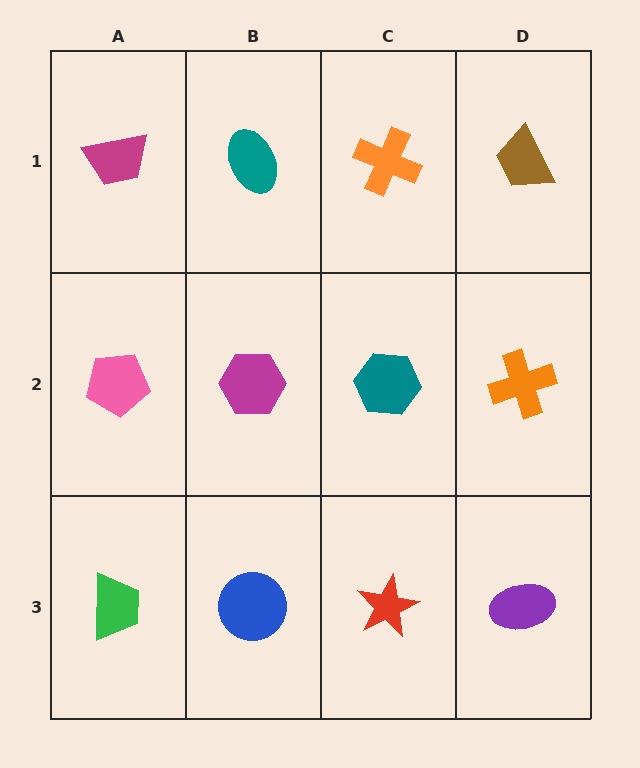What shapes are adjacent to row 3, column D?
An orange cross (row 2, column D), a red star (row 3, column C).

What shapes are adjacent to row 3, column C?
A teal hexagon (row 2, column C), a blue circle (row 3, column B), a purple ellipse (row 3, column D).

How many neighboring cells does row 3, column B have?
3.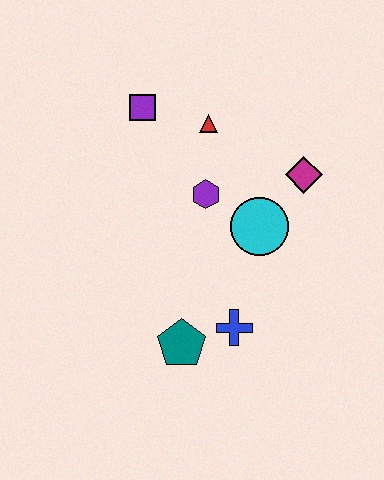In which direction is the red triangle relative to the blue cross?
The red triangle is above the blue cross.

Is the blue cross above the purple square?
No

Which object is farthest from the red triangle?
The teal pentagon is farthest from the red triangle.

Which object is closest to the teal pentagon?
The blue cross is closest to the teal pentagon.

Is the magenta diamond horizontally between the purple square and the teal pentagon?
No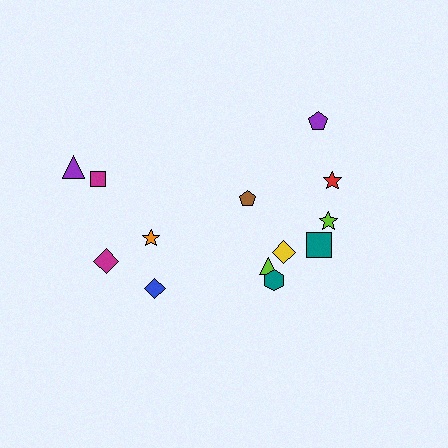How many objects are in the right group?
There are 8 objects.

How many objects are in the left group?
There are 5 objects.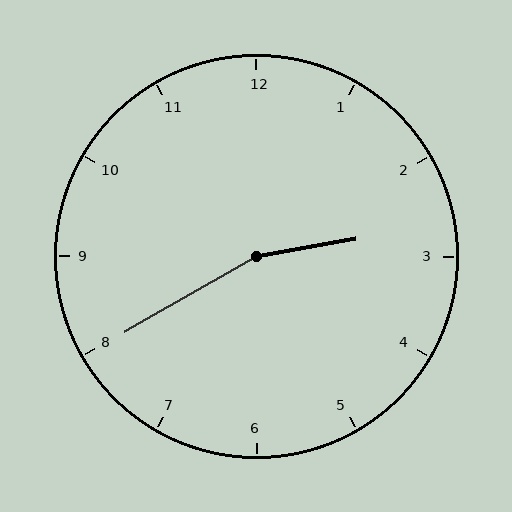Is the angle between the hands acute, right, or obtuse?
It is obtuse.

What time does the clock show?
2:40.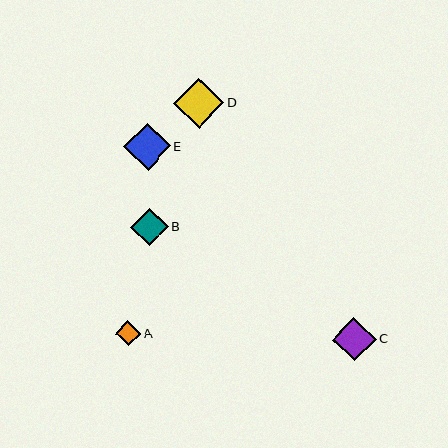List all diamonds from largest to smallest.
From largest to smallest: D, E, C, B, A.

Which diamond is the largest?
Diamond D is the largest with a size of approximately 50 pixels.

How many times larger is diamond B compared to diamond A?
Diamond B is approximately 1.5 times the size of diamond A.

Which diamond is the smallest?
Diamond A is the smallest with a size of approximately 25 pixels.